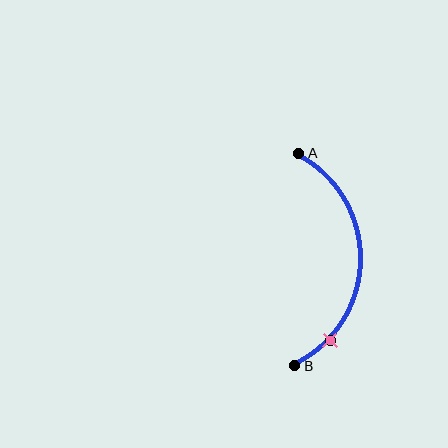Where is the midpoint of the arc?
The arc midpoint is the point on the curve farthest from the straight line joining A and B. It sits to the right of that line.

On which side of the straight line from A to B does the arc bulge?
The arc bulges to the right of the straight line connecting A and B.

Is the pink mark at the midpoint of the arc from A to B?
No. The pink mark lies on the arc but is closer to endpoint B. The arc midpoint would be at the point on the curve equidistant along the arc from both A and B.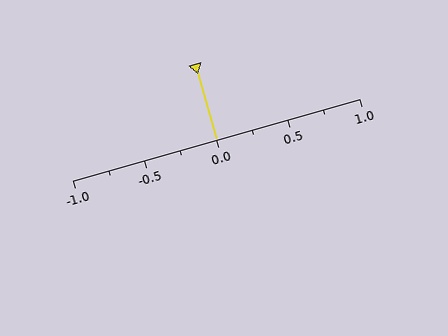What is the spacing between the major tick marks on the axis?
The major ticks are spaced 0.5 apart.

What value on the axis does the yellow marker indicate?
The marker indicates approximately 0.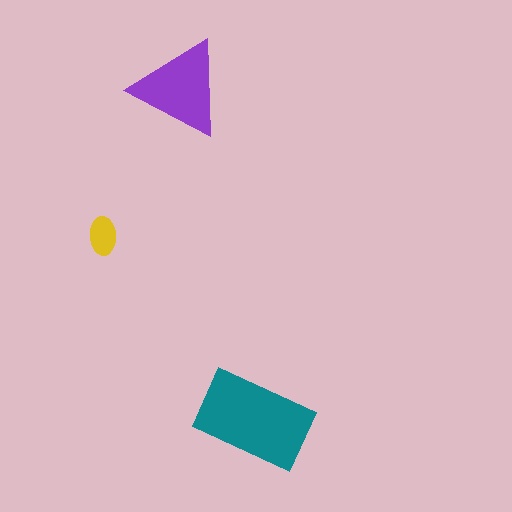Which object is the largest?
The teal rectangle.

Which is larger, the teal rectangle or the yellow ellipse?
The teal rectangle.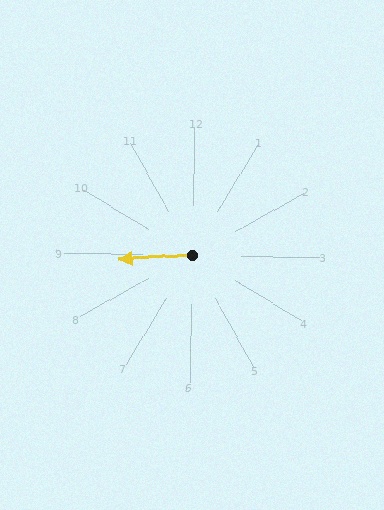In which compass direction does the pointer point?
West.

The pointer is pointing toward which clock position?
Roughly 9 o'clock.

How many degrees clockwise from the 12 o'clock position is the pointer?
Approximately 266 degrees.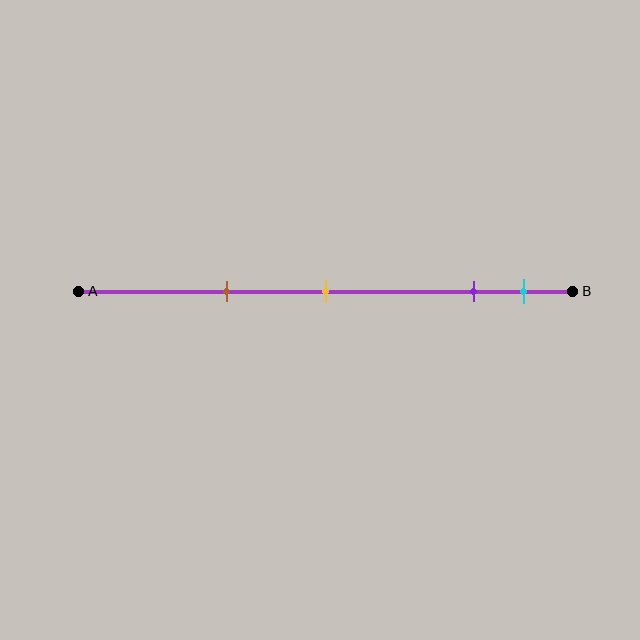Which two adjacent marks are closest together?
The purple and cyan marks are the closest adjacent pair.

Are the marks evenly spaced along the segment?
No, the marks are not evenly spaced.